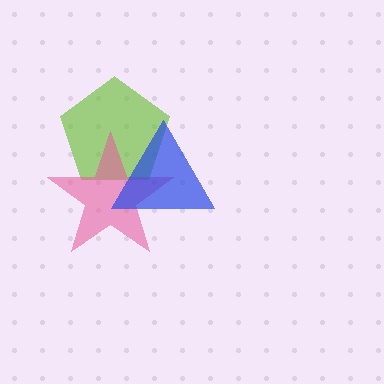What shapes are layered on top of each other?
The layered shapes are: a lime pentagon, a pink star, a blue triangle.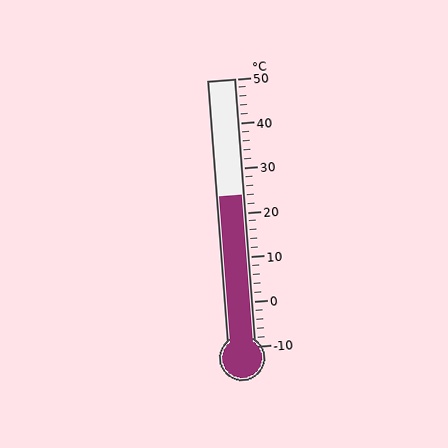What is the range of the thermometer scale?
The thermometer scale ranges from -10°C to 50°C.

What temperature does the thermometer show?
The thermometer shows approximately 24°C.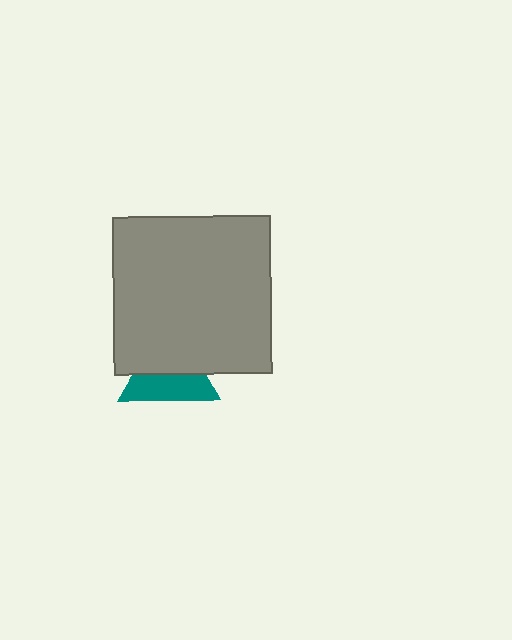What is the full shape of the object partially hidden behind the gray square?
The partially hidden object is a teal triangle.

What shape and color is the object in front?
The object in front is a gray square.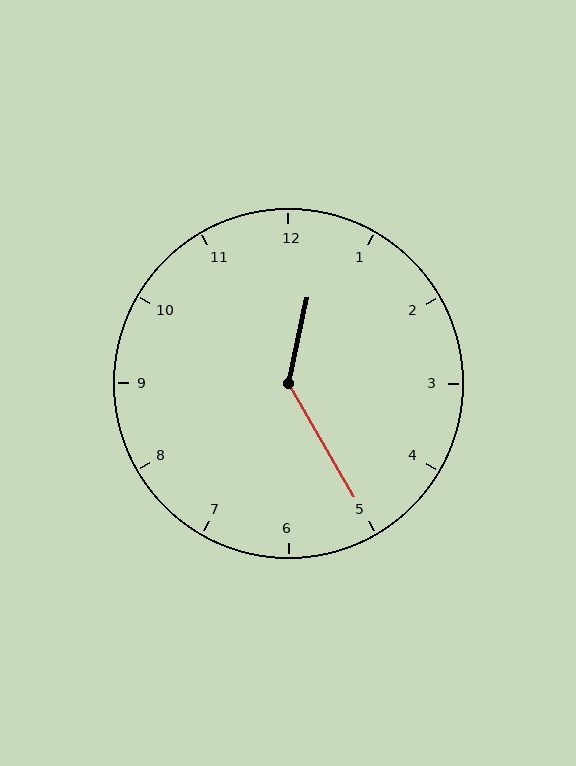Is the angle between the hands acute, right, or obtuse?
It is obtuse.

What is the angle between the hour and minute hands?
Approximately 138 degrees.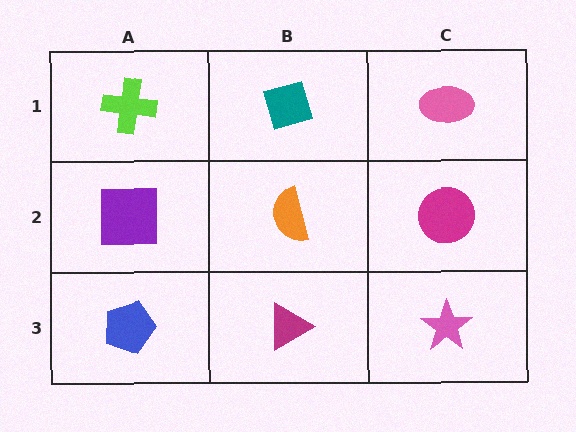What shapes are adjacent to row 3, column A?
A purple square (row 2, column A), a magenta triangle (row 3, column B).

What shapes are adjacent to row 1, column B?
An orange semicircle (row 2, column B), a lime cross (row 1, column A), a pink ellipse (row 1, column C).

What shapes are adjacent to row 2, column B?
A teal diamond (row 1, column B), a magenta triangle (row 3, column B), a purple square (row 2, column A), a magenta circle (row 2, column C).